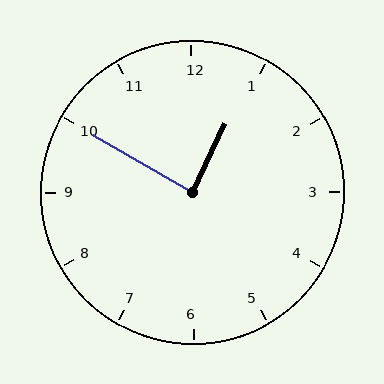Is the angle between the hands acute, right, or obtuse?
It is right.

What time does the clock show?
12:50.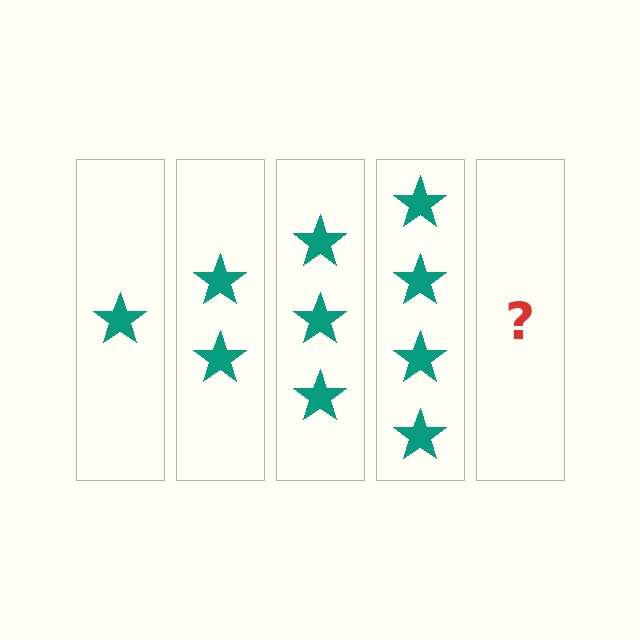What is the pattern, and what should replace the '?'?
The pattern is that each step adds one more star. The '?' should be 5 stars.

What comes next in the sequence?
The next element should be 5 stars.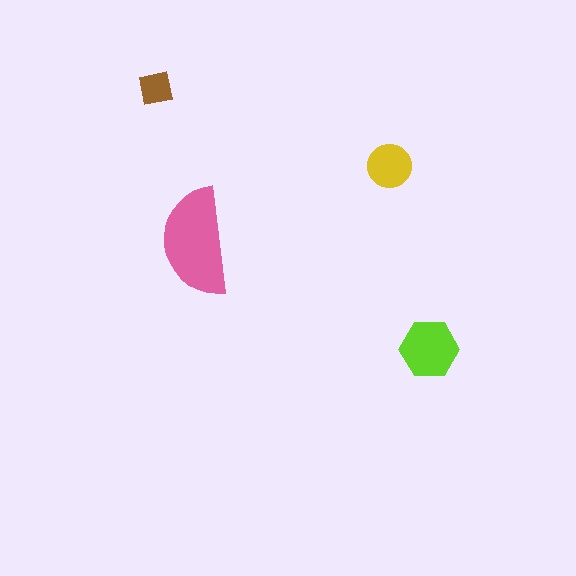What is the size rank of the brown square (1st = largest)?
4th.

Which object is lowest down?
The lime hexagon is bottommost.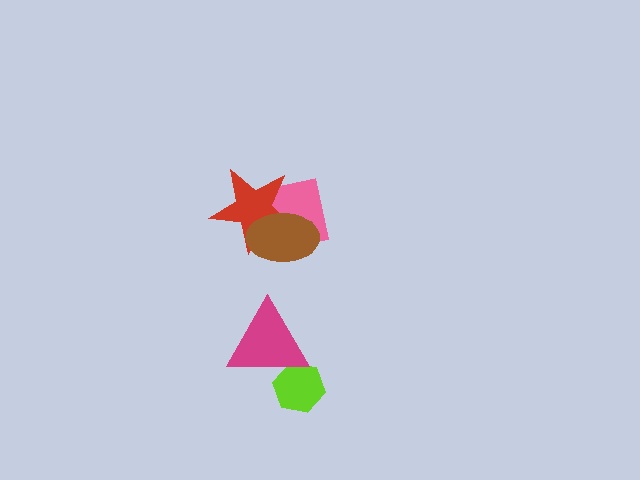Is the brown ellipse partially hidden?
No, no other shape covers it.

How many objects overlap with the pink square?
2 objects overlap with the pink square.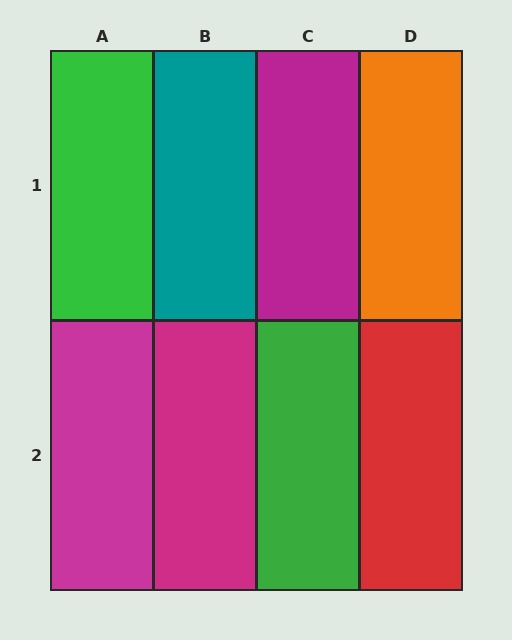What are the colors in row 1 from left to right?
Green, teal, magenta, orange.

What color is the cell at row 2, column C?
Green.